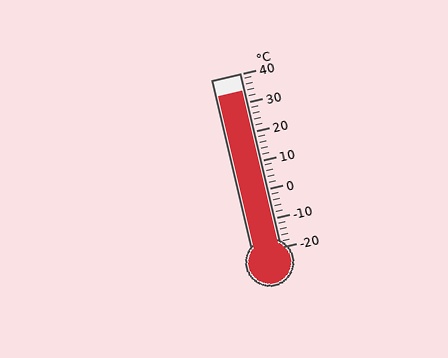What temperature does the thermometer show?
The thermometer shows approximately 34°C.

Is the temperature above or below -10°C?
The temperature is above -10°C.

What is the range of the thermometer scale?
The thermometer scale ranges from -20°C to 40°C.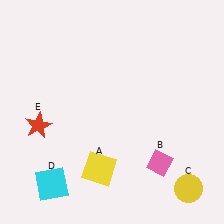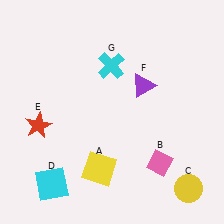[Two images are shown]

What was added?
A purple triangle (F), a cyan cross (G) were added in Image 2.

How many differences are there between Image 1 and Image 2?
There are 2 differences between the two images.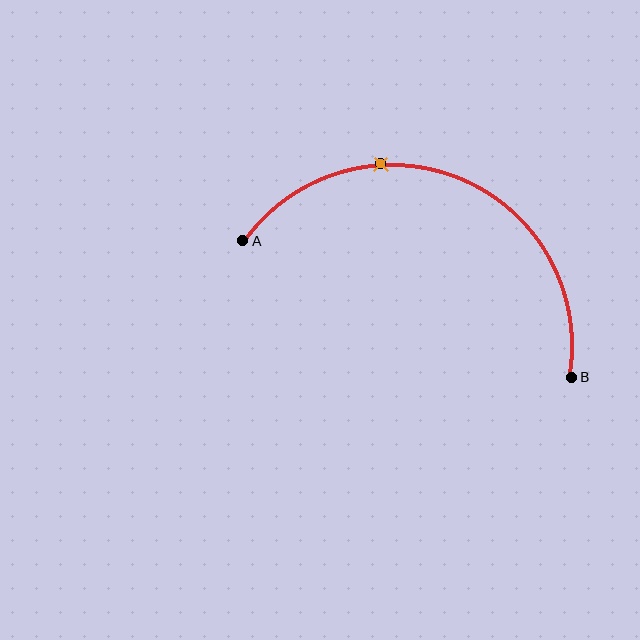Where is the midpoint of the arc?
The arc midpoint is the point on the curve farthest from the straight line joining A and B. It sits above that line.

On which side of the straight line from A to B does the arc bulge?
The arc bulges above the straight line connecting A and B.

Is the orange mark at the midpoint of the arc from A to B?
No. The orange mark lies on the arc but is closer to endpoint A. The arc midpoint would be at the point on the curve equidistant along the arc from both A and B.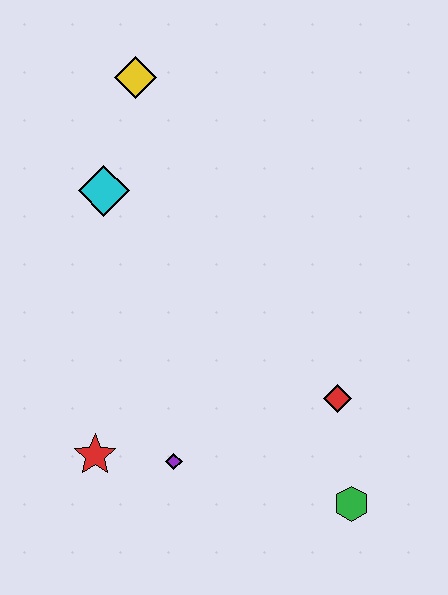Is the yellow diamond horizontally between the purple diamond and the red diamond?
No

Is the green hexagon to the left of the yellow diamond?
No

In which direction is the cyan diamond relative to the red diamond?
The cyan diamond is to the left of the red diamond.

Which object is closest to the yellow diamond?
The cyan diamond is closest to the yellow diamond.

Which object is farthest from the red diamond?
The yellow diamond is farthest from the red diamond.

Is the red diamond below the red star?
No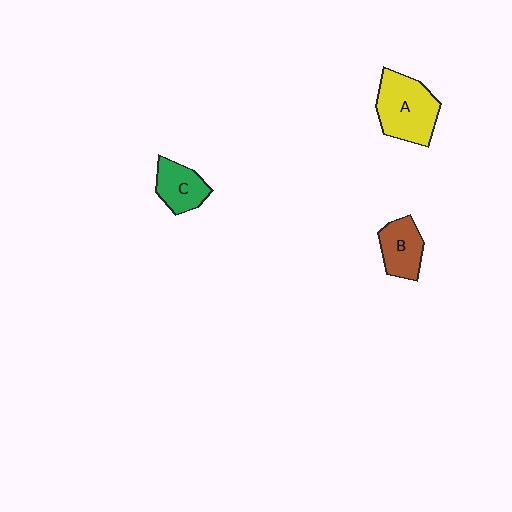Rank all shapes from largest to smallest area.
From largest to smallest: A (yellow), B (brown), C (green).